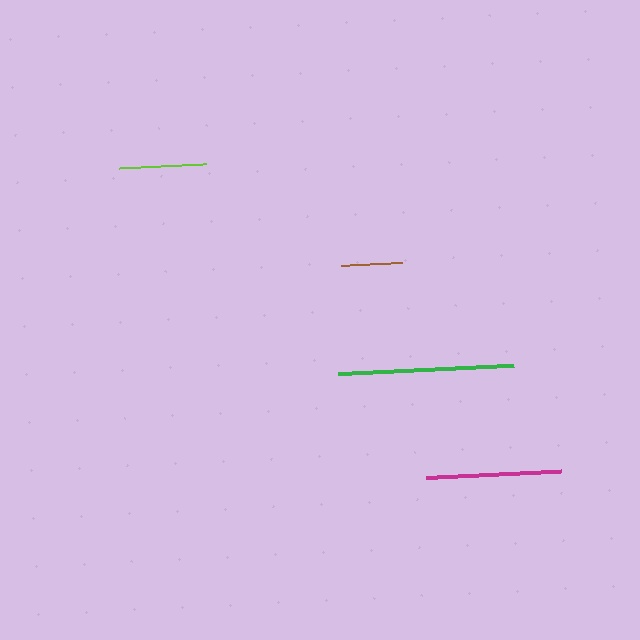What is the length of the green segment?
The green segment is approximately 175 pixels long.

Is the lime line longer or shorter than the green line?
The green line is longer than the lime line.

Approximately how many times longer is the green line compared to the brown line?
The green line is approximately 2.9 times the length of the brown line.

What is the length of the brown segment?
The brown segment is approximately 61 pixels long.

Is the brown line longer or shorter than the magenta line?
The magenta line is longer than the brown line.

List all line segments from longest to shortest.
From longest to shortest: green, magenta, lime, brown.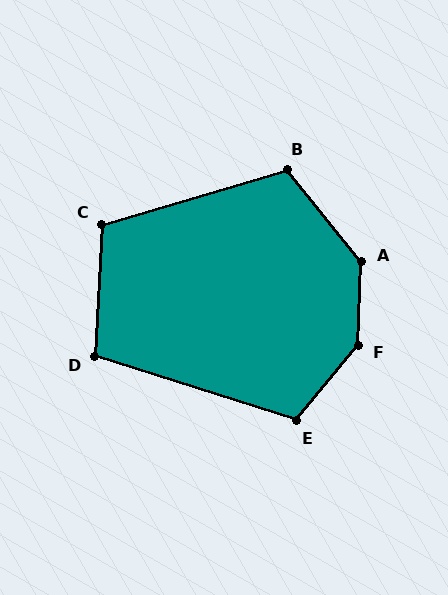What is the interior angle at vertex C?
Approximately 110 degrees (obtuse).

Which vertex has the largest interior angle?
F, at approximately 143 degrees.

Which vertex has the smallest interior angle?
D, at approximately 104 degrees.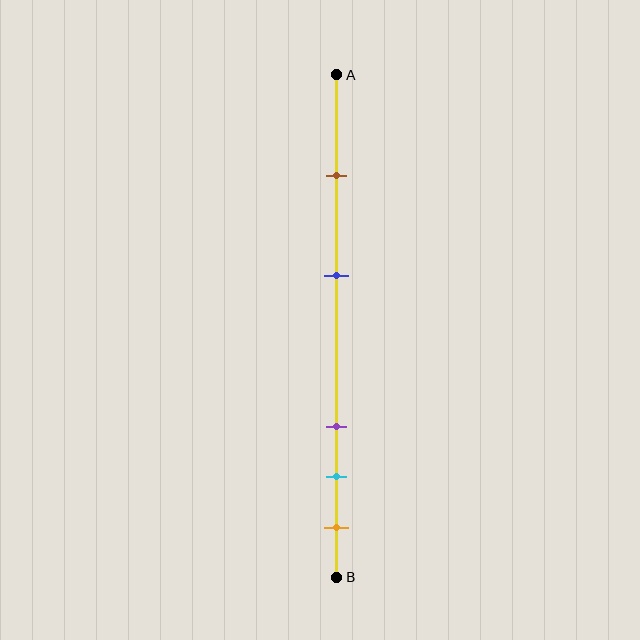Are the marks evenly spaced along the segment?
No, the marks are not evenly spaced.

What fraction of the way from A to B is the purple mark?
The purple mark is approximately 70% (0.7) of the way from A to B.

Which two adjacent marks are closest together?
The cyan and orange marks are the closest adjacent pair.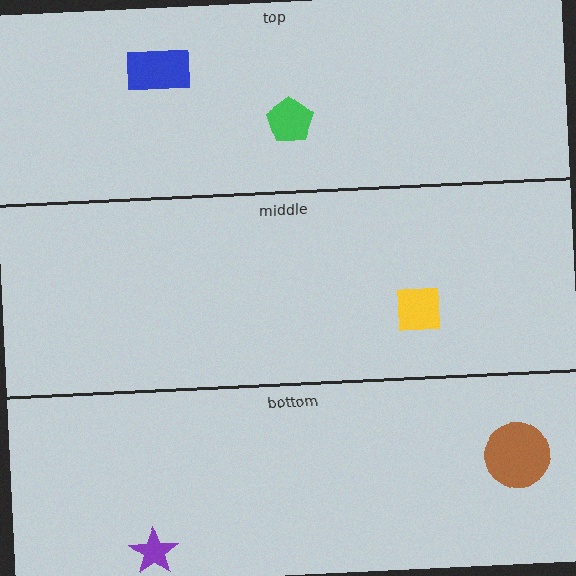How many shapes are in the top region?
2.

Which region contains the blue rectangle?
The top region.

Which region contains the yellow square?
The middle region.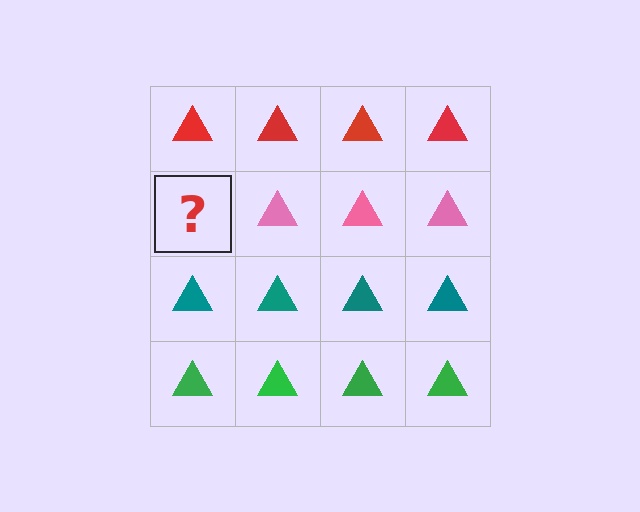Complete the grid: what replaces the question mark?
The question mark should be replaced with a pink triangle.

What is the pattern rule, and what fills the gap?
The rule is that each row has a consistent color. The gap should be filled with a pink triangle.